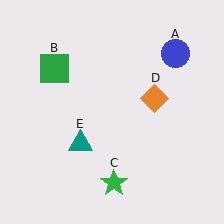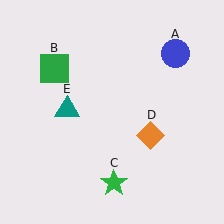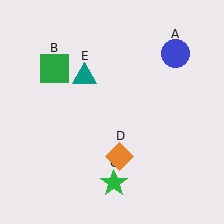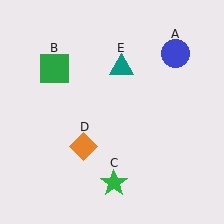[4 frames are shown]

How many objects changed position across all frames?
2 objects changed position: orange diamond (object D), teal triangle (object E).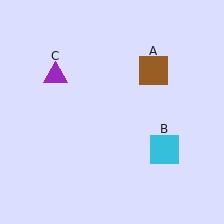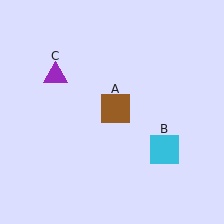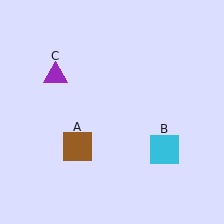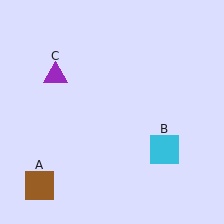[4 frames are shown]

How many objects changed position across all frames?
1 object changed position: brown square (object A).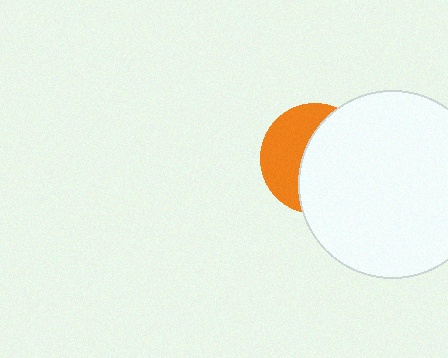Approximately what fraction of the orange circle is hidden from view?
Roughly 58% of the orange circle is hidden behind the white circle.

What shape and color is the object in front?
The object in front is a white circle.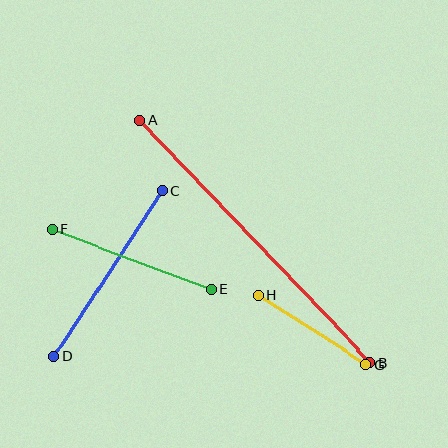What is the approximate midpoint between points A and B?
The midpoint is at approximately (255, 241) pixels.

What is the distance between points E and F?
The distance is approximately 169 pixels.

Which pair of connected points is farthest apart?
Points A and B are farthest apart.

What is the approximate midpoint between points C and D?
The midpoint is at approximately (108, 273) pixels.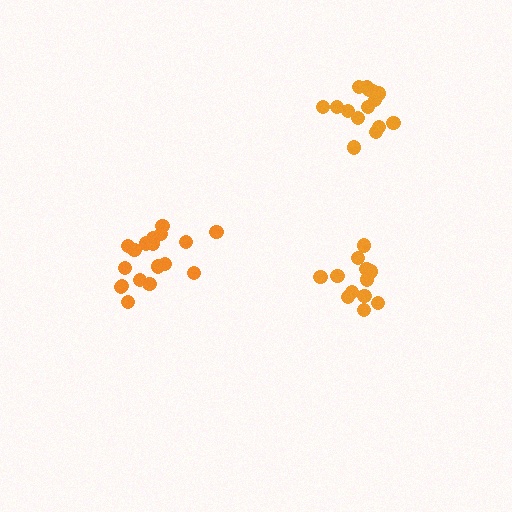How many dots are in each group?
Group 1: 18 dots, Group 2: 12 dots, Group 3: 15 dots (45 total).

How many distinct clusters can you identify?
There are 3 distinct clusters.